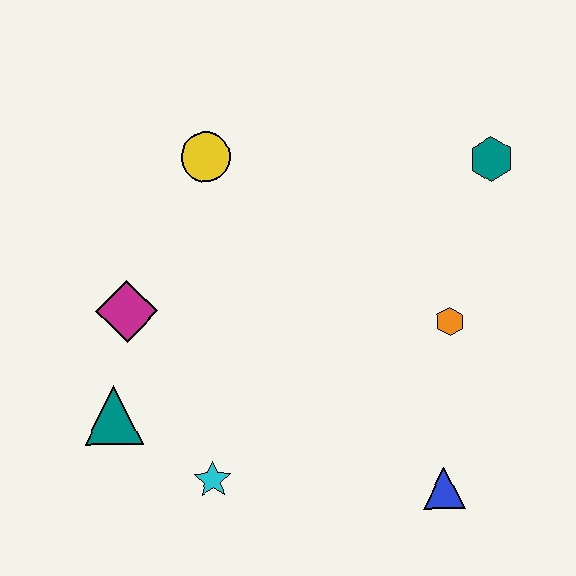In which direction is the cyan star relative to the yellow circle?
The cyan star is below the yellow circle.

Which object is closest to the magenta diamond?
The teal triangle is closest to the magenta diamond.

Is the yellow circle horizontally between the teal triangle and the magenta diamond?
No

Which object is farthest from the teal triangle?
The teal hexagon is farthest from the teal triangle.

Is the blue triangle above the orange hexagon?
No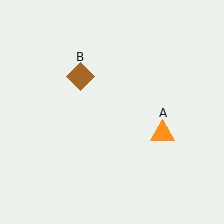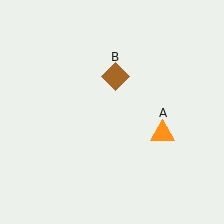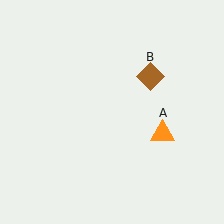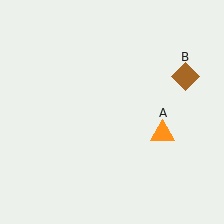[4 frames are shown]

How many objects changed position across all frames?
1 object changed position: brown diamond (object B).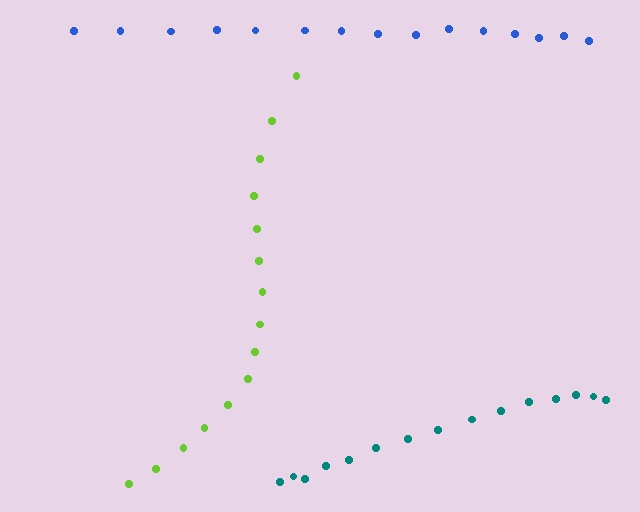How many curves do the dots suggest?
There are 3 distinct paths.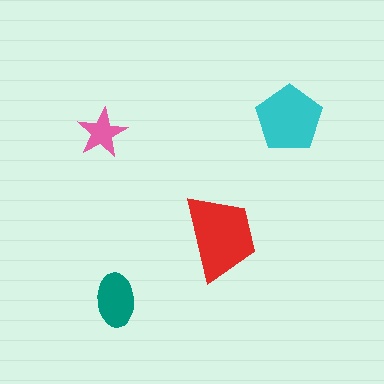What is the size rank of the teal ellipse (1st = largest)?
3rd.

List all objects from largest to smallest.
The red trapezoid, the cyan pentagon, the teal ellipse, the pink star.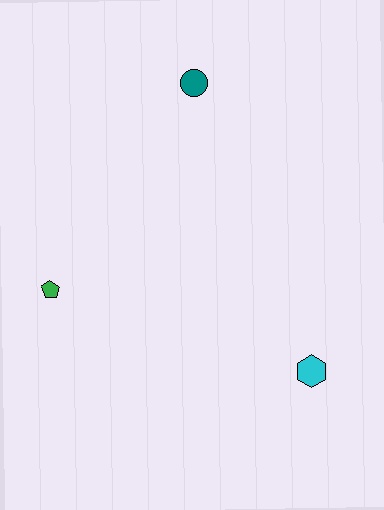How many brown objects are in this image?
There are no brown objects.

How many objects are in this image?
There are 3 objects.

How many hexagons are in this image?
There is 1 hexagon.